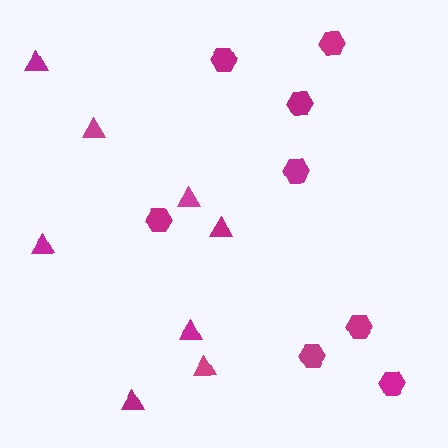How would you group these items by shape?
There are 2 groups: one group of triangles (8) and one group of hexagons (8).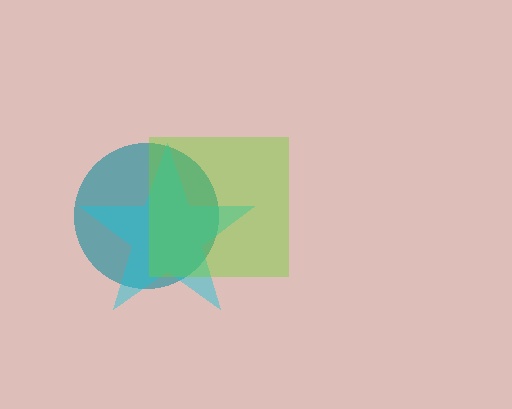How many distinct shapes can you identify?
There are 3 distinct shapes: a teal circle, a cyan star, a lime square.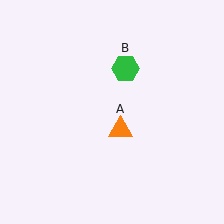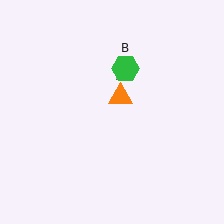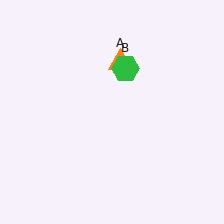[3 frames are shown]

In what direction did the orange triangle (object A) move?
The orange triangle (object A) moved up.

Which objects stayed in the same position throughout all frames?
Green hexagon (object B) remained stationary.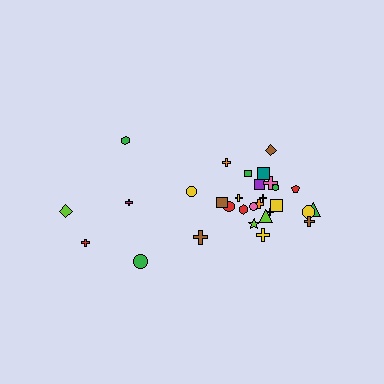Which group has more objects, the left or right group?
The right group.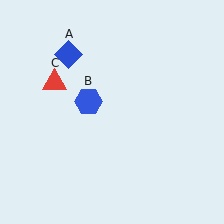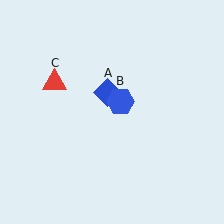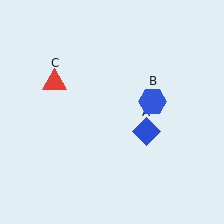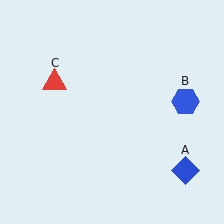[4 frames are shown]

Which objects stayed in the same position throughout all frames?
Red triangle (object C) remained stationary.